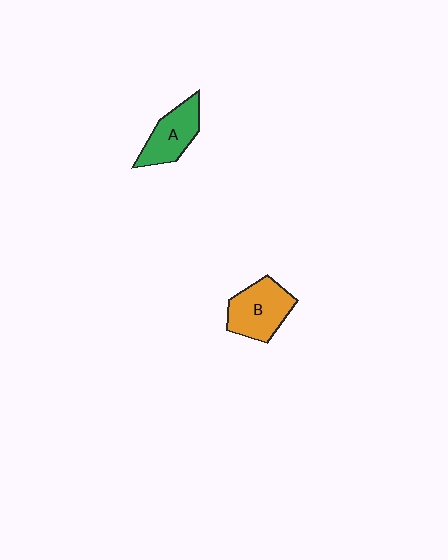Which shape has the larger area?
Shape B (orange).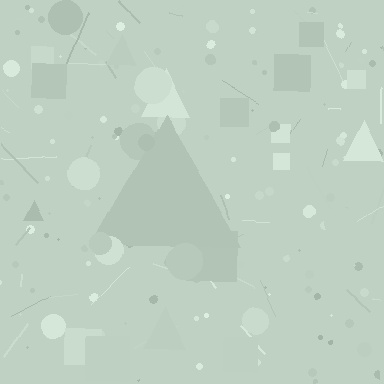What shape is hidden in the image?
A triangle is hidden in the image.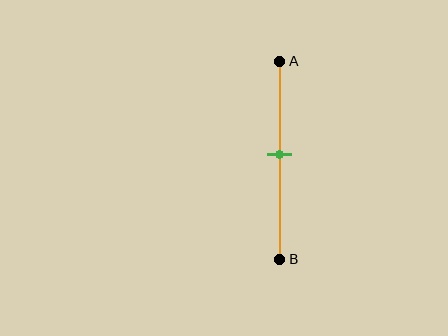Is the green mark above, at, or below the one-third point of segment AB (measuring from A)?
The green mark is below the one-third point of segment AB.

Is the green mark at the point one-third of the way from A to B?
No, the mark is at about 45% from A, not at the 33% one-third point.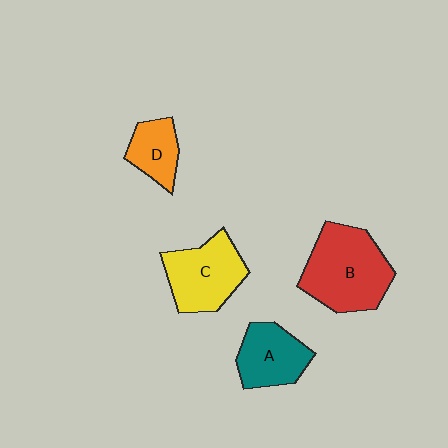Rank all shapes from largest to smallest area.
From largest to smallest: B (red), C (yellow), A (teal), D (orange).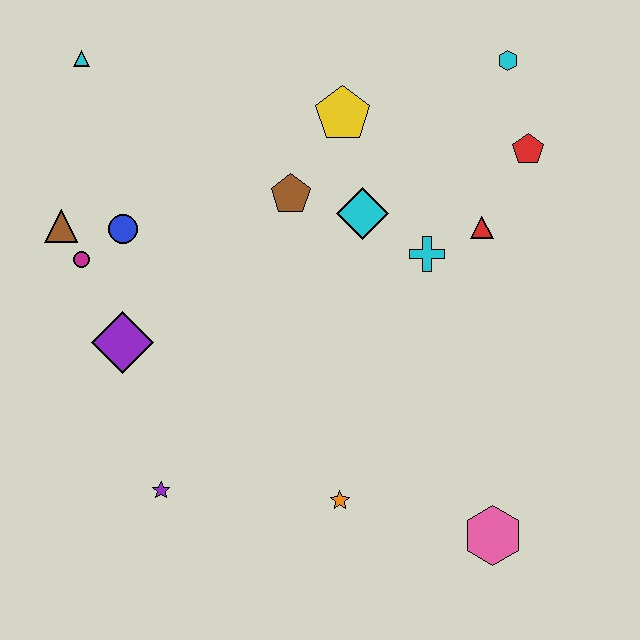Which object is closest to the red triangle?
The cyan cross is closest to the red triangle.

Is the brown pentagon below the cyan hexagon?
Yes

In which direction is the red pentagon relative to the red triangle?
The red pentagon is above the red triangle.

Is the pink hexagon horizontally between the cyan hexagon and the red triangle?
Yes